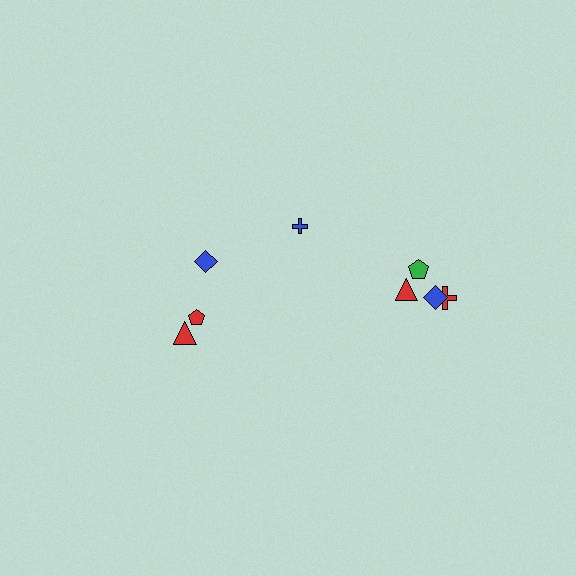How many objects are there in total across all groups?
There are 8 objects.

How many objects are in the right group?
There are 5 objects.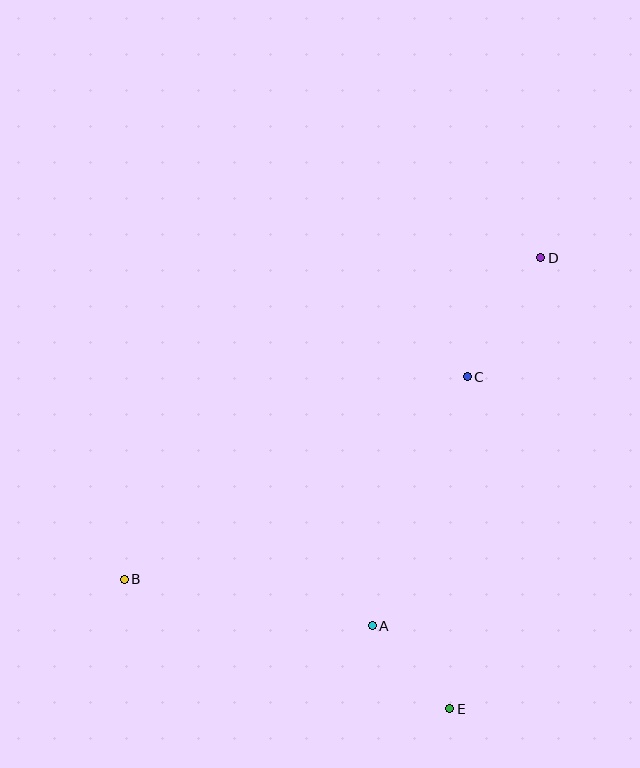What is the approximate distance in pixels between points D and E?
The distance between D and E is approximately 460 pixels.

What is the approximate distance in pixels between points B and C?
The distance between B and C is approximately 398 pixels.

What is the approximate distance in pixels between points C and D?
The distance between C and D is approximately 140 pixels.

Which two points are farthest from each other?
Points B and D are farthest from each other.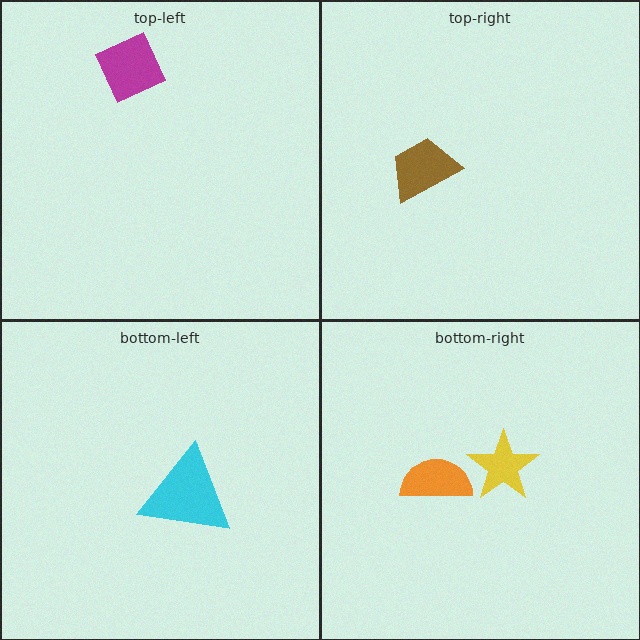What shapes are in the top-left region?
The magenta diamond.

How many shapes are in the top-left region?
1.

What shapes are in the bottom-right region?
The yellow star, the orange semicircle.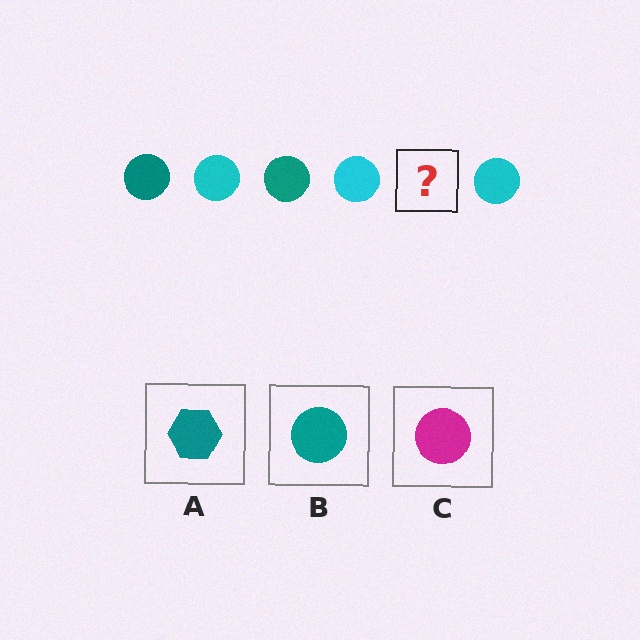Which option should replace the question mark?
Option B.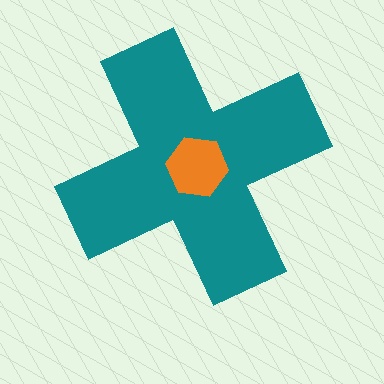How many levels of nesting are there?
2.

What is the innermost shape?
The orange hexagon.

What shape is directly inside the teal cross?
The orange hexagon.